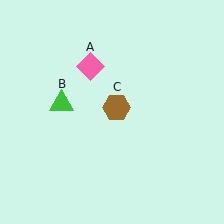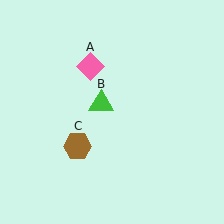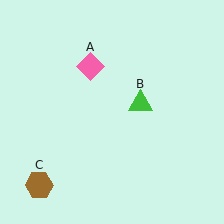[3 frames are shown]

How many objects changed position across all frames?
2 objects changed position: green triangle (object B), brown hexagon (object C).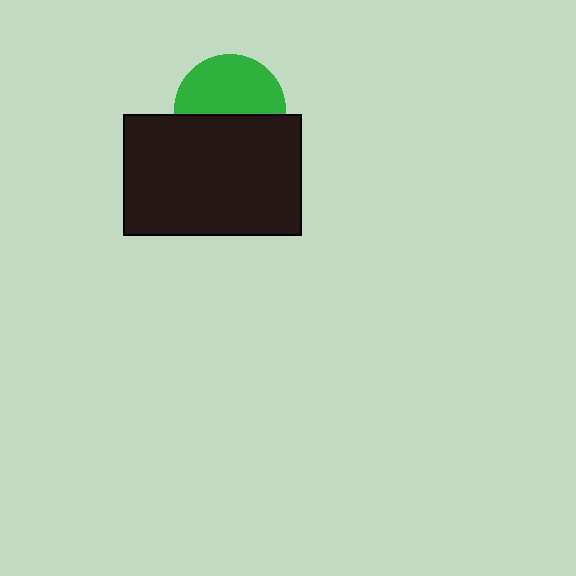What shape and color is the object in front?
The object in front is a black rectangle.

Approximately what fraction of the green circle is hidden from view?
Roughly 47% of the green circle is hidden behind the black rectangle.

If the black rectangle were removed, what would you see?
You would see the complete green circle.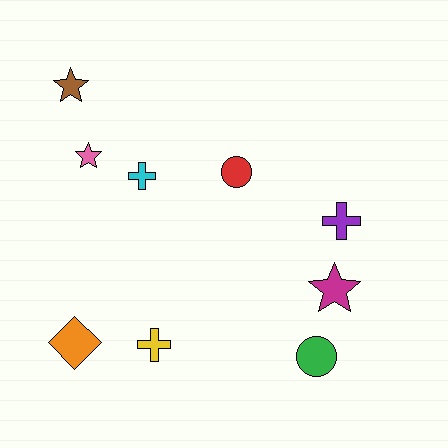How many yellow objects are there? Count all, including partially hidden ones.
There is 1 yellow object.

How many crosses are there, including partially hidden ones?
There are 3 crosses.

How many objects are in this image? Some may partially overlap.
There are 9 objects.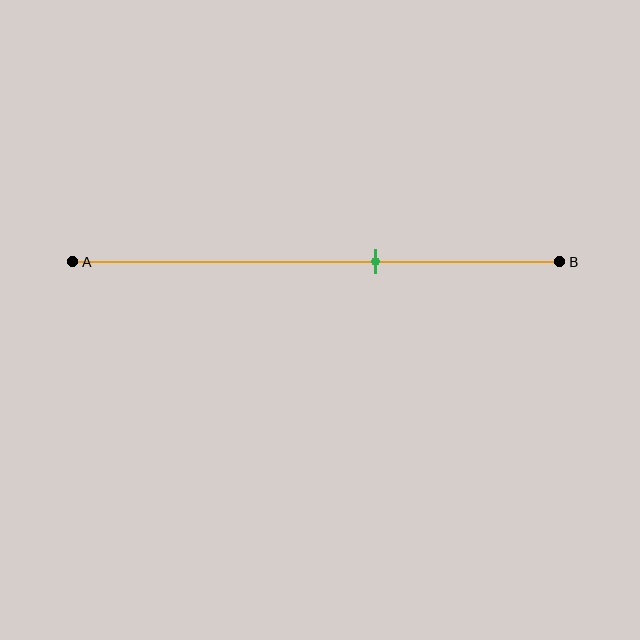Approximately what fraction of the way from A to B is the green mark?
The green mark is approximately 60% of the way from A to B.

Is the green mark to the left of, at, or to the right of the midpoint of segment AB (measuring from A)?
The green mark is to the right of the midpoint of segment AB.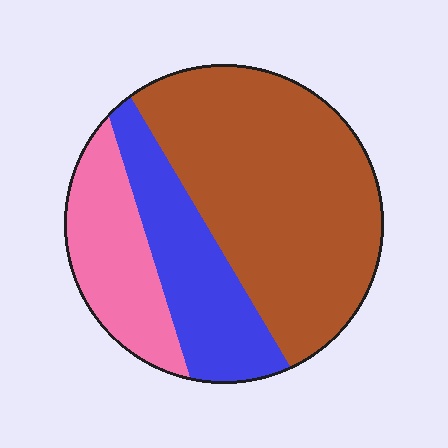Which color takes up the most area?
Brown, at roughly 55%.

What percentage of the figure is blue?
Blue takes up about one quarter (1/4) of the figure.